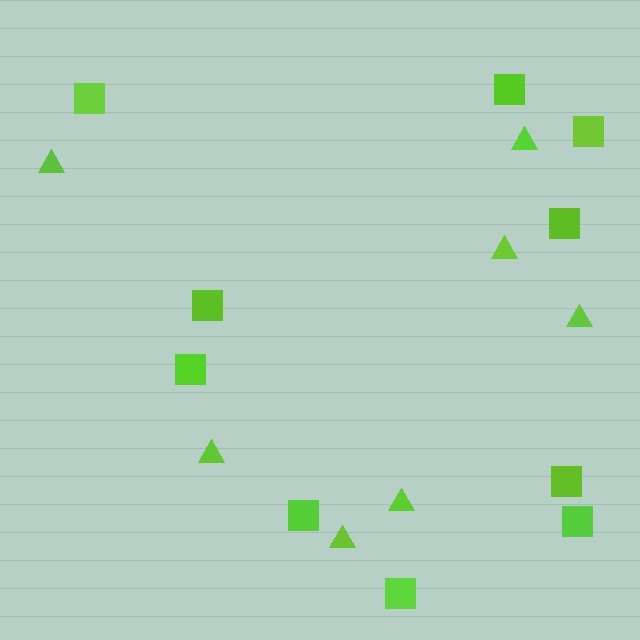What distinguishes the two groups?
There are 2 groups: one group of triangles (7) and one group of squares (10).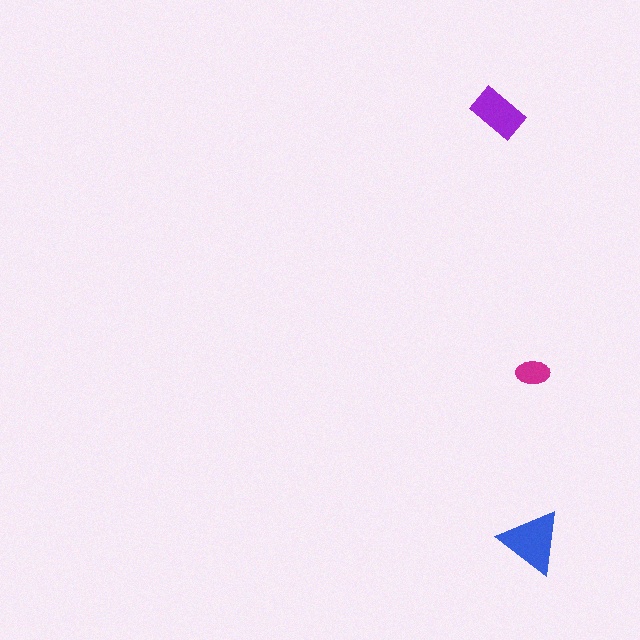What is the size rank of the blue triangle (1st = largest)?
1st.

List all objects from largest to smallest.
The blue triangle, the purple rectangle, the magenta ellipse.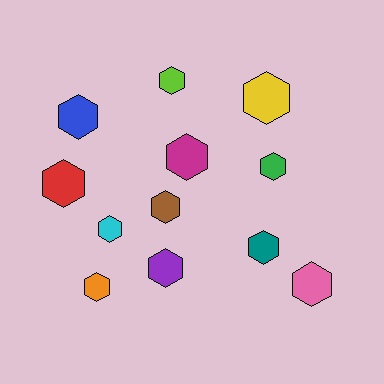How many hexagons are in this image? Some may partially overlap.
There are 12 hexagons.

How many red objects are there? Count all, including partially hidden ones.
There is 1 red object.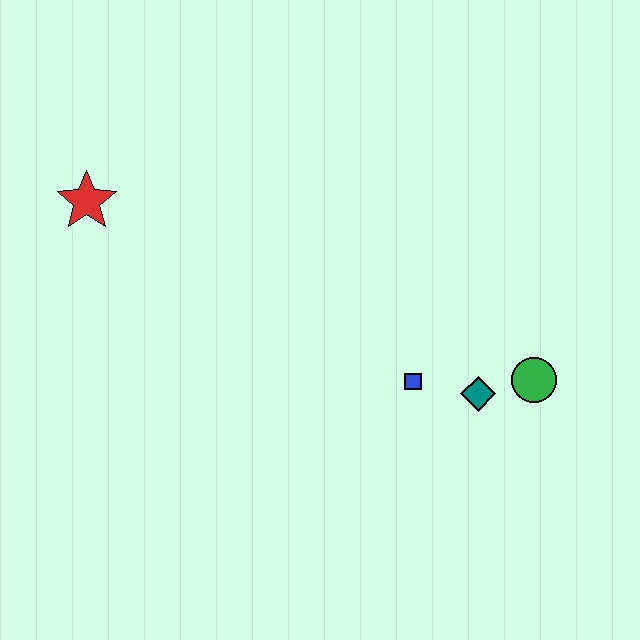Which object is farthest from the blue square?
The red star is farthest from the blue square.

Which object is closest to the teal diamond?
The green circle is closest to the teal diamond.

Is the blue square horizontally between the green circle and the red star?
Yes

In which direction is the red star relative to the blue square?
The red star is to the left of the blue square.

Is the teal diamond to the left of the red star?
No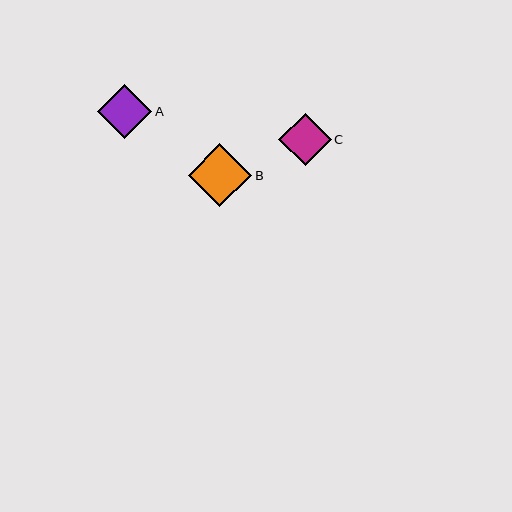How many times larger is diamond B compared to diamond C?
Diamond B is approximately 1.2 times the size of diamond C.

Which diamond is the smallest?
Diamond C is the smallest with a size of approximately 52 pixels.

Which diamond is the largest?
Diamond B is the largest with a size of approximately 63 pixels.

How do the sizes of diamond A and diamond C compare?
Diamond A and diamond C are approximately the same size.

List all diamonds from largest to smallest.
From largest to smallest: B, A, C.